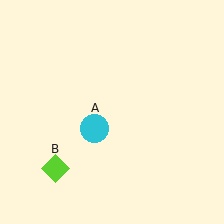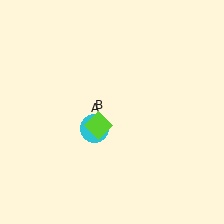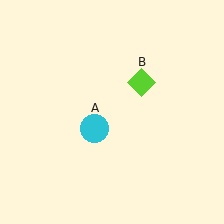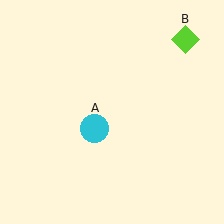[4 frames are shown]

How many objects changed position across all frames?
1 object changed position: lime diamond (object B).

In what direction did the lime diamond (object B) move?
The lime diamond (object B) moved up and to the right.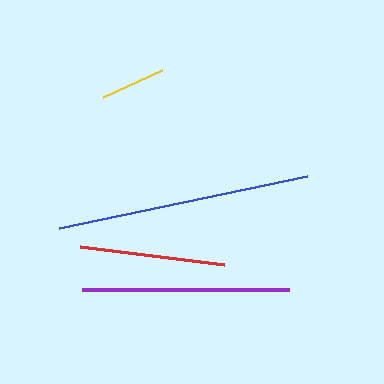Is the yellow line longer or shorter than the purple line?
The purple line is longer than the yellow line.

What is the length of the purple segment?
The purple segment is approximately 207 pixels long.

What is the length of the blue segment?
The blue segment is approximately 253 pixels long.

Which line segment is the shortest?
The yellow line is the shortest at approximately 65 pixels.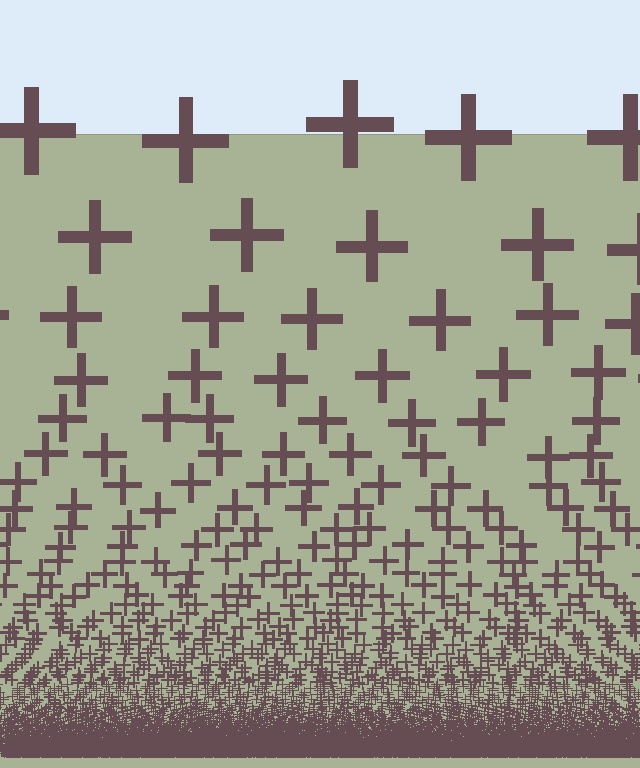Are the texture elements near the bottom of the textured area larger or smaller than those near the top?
Smaller. The gradient is inverted — elements near the bottom are smaller and denser.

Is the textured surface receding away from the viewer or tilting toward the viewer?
The surface appears to tilt toward the viewer. Texture elements get larger and sparser toward the top.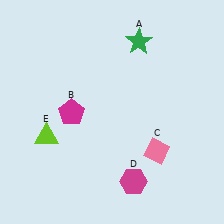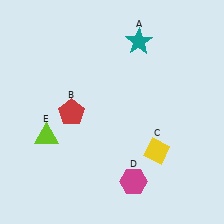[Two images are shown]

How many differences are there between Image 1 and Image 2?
There are 3 differences between the two images.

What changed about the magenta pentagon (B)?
In Image 1, B is magenta. In Image 2, it changed to red.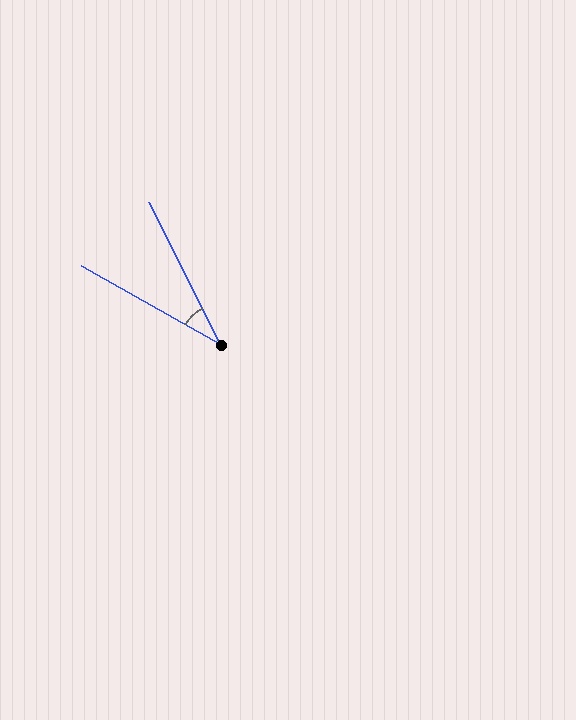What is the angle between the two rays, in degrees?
Approximately 34 degrees.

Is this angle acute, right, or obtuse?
It is acute.